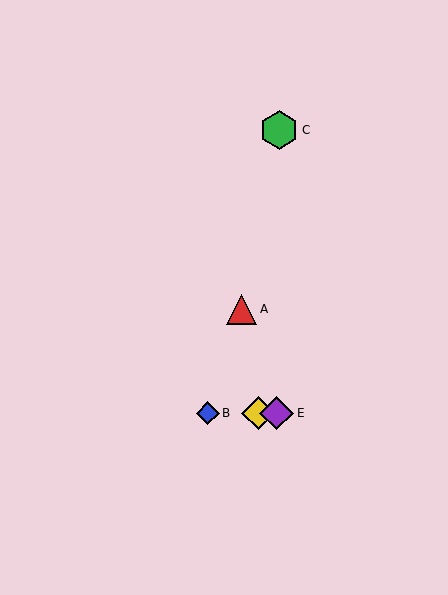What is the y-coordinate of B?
Object B is at y≈413.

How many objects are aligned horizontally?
3 objects (B, D, E) are aligned horizontally.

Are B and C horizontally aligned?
No, B is at y≈413 and C is at y≈130.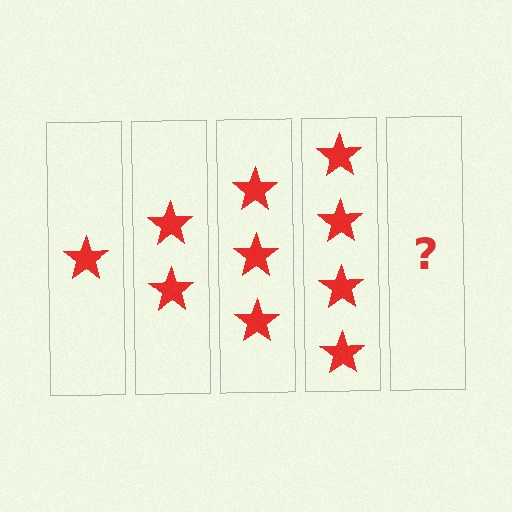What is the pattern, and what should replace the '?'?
The pattern is that each step adds one more star. The '?' should be 5 stars.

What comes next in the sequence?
The next element should be 5 stars.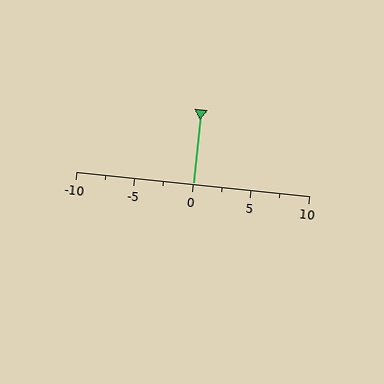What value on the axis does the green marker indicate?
The marker indicates approximately 0.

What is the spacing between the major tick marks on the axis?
The major ticks are spaced 5 apart.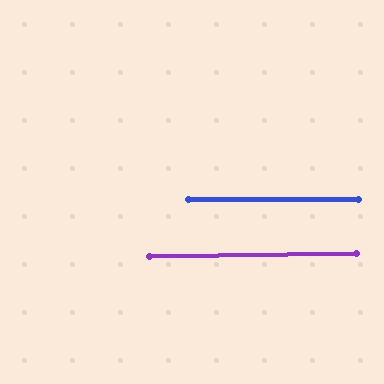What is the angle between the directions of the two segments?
Approximately 1 degree.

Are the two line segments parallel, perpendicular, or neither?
Parallel — their directions differ by only 0.8°.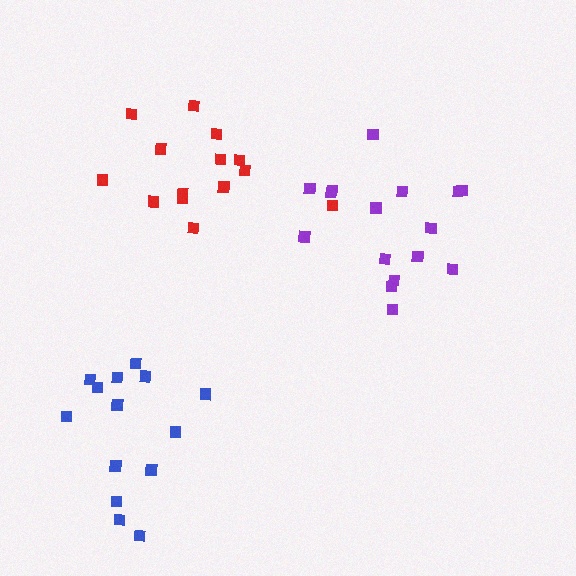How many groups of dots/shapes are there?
There are 3 groups.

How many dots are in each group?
Group 1: 16 dots, Group 2: 14 dots, Group 3: 14 dots (44 total).